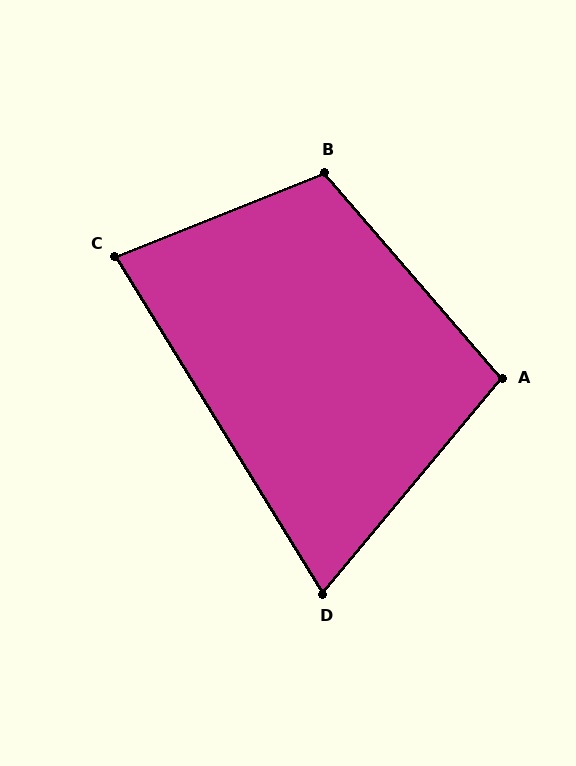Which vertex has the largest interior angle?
B, at approximately 109 degrees.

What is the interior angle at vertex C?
Approximately 80 degrees (acute).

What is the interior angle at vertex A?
Approximately 100 degrees (obtuse).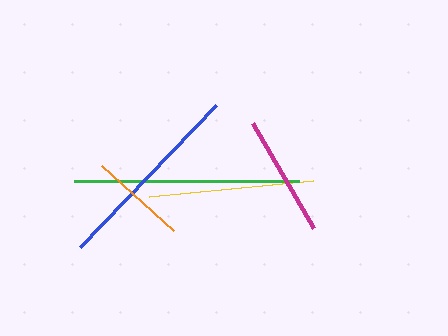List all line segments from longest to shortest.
From longest to shortest: green, blue, yellow, magenta, orange.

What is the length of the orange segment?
The orange segment is approximately 98 pixels long.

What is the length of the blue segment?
The blue segment is approximately 197 pixels long.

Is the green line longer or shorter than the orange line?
The green line is longer than the orange line.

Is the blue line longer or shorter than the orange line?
The blue line is longer than the orange line.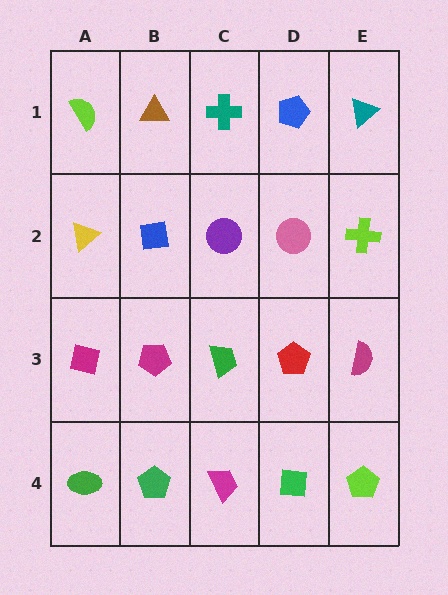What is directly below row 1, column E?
A lime cross.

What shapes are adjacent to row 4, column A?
A magenta square (row 3, column A), a green pentagon (row 4, column B).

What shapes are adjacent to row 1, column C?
A purple circle (row 2, column C), a brown triangle (row 1, column B), a blue pentagon (row 1, column D).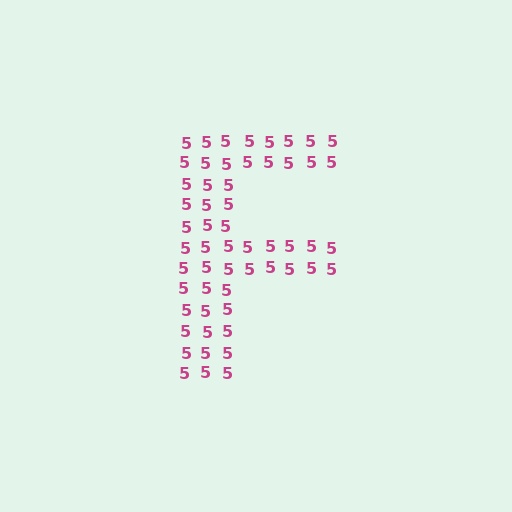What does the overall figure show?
The overall figure shows the letter F.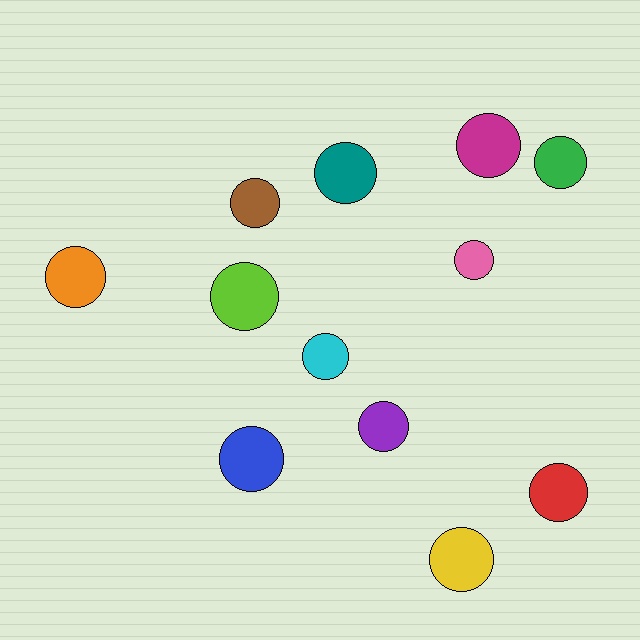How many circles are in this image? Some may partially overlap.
There are 12 circles.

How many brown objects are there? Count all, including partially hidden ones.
There is 1 brown object.